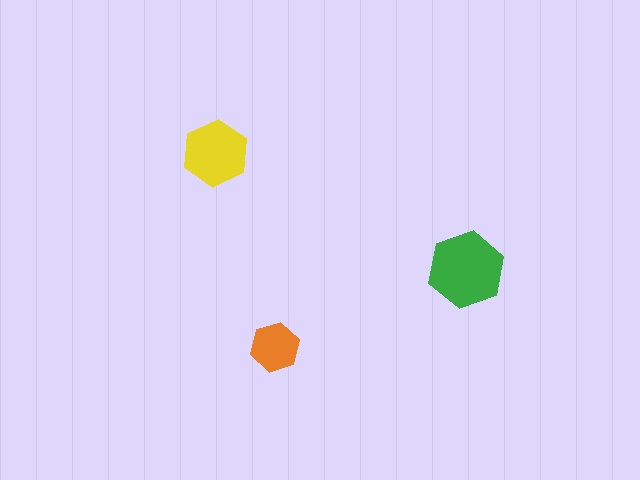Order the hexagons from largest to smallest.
the green one, the yellow one, the orange one.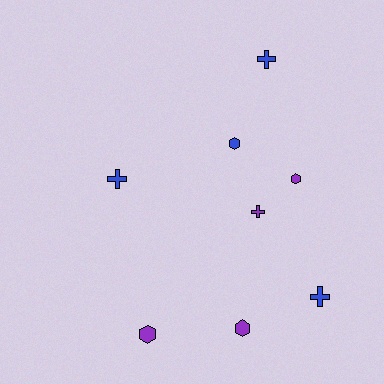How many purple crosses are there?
There is 1 purple cross.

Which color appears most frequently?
Blue, with 4 objects.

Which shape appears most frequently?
Hexagon, with 4 objects.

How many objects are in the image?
There are 8 objects.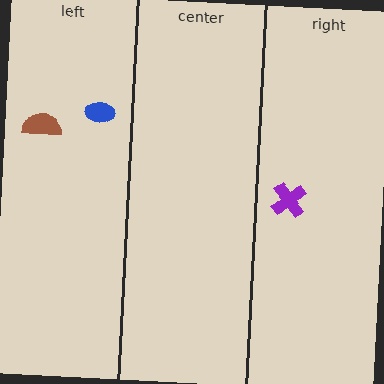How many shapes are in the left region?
2.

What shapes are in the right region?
The purple cross.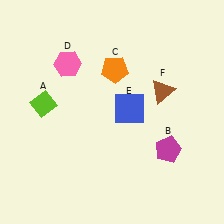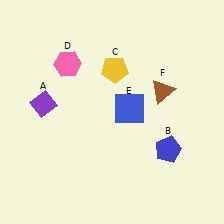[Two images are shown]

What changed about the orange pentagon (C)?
In Image 1, C is orange. In Image 2, it changed to yellow.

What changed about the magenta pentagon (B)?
In Image 1, B is magenta. In Image 2, it changed to blue.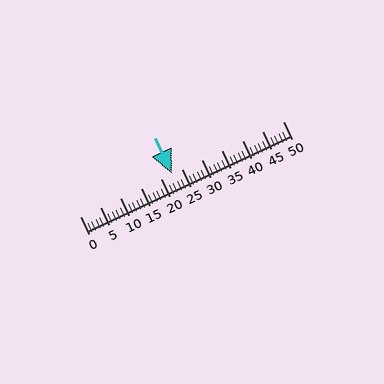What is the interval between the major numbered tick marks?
The major tick marks are spaced 5 units apart.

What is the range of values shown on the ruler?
The ruler shows values from 0 to 50.